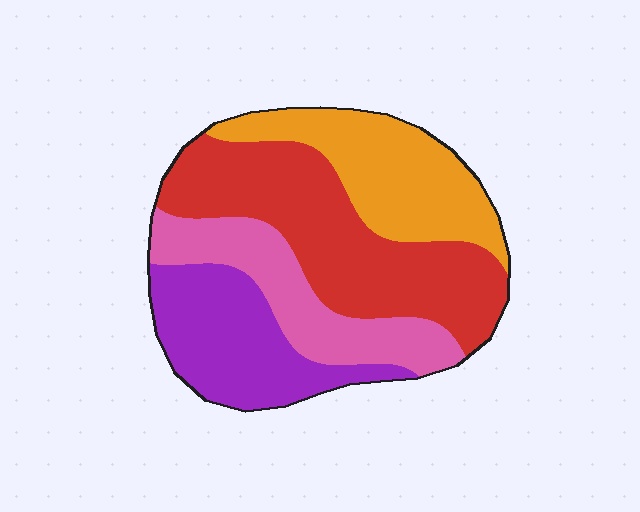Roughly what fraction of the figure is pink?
Pink takes up about one fifth (1/5) of the figure.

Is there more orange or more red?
Red.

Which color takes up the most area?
Red, at roughly 35%.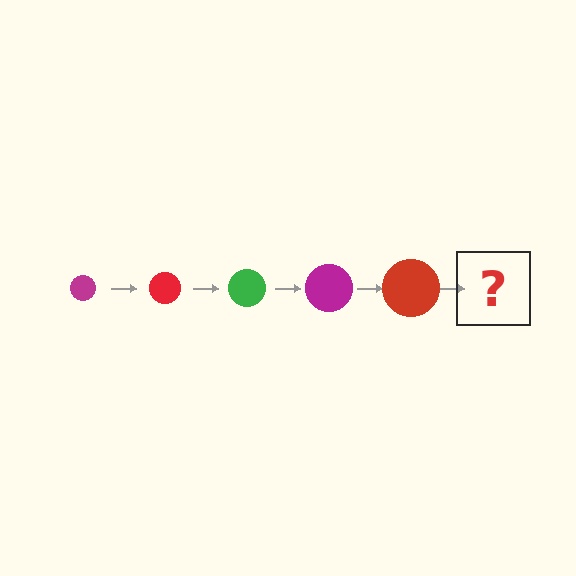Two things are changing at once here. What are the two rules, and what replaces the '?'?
The two rules are that the circle grows larger each step and the color cycles through magenta, red, and green. The '?' should be a green circle, larger than the previous one.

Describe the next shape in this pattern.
It should be a green circle, larger than the previous one.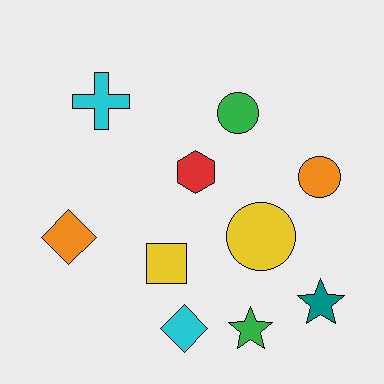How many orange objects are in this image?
There are 2 orange objects.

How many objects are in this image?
There are 10 objects.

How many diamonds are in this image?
There are 2 diamonds.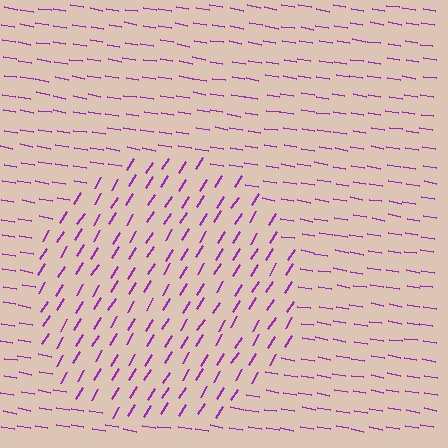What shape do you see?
I see a circle.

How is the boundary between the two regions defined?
The boundary is defined purely by a change in line orientation (approximately 67 degrees difference). All lines are the same color and thickness.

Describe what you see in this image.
The image is filled with small purple line segments. A circle region in the image has lines oriented differently from the surrounding lines, creating a visible texture boundary.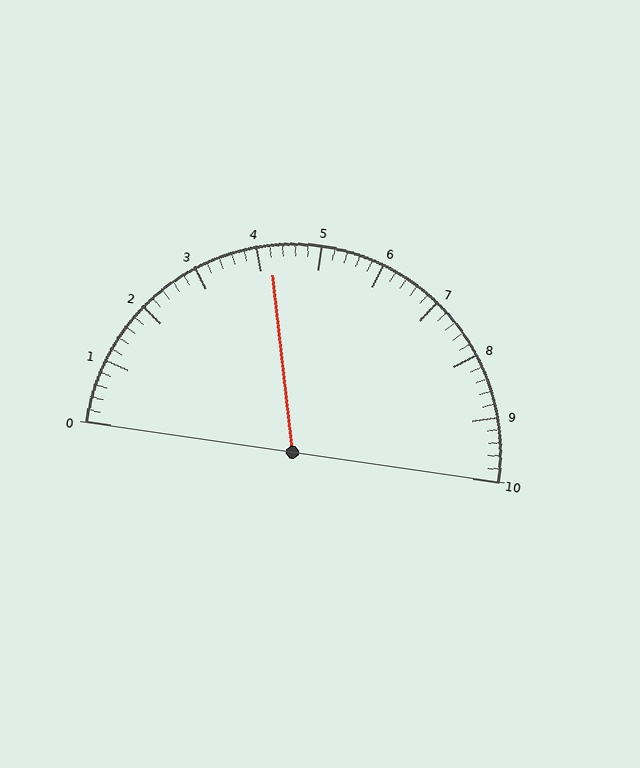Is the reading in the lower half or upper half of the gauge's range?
The reading is in the lower half of the range (0 to 10).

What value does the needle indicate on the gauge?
The needle indicates approximately 4.2.